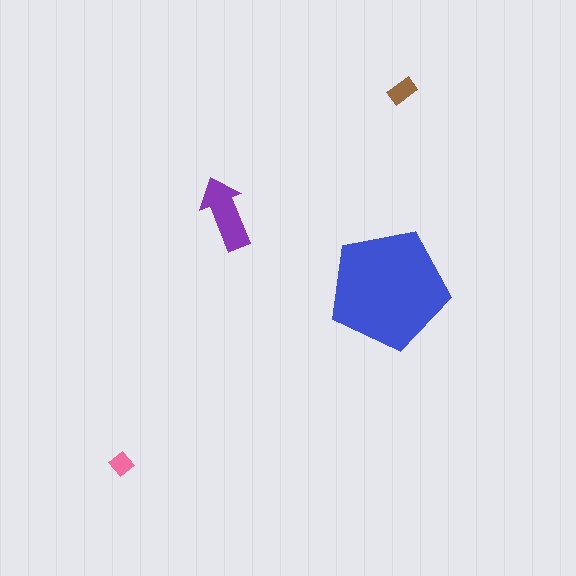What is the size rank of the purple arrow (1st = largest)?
2nd.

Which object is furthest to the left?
The pink diamond is leftmost.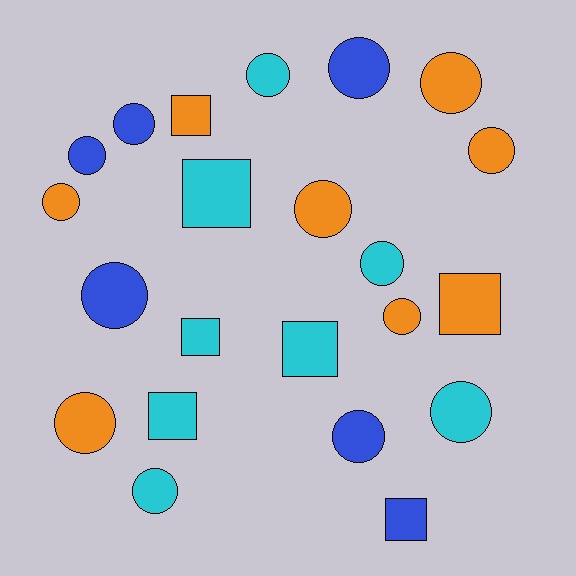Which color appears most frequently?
Orange, with 8 objects.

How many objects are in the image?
There are 22 objects.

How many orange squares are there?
There are 2 orange squares.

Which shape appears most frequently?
Circle, with 15 objects.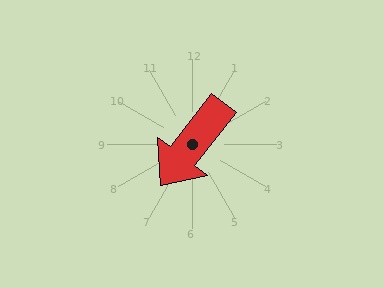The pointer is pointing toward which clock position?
Roughly 7 o'clock.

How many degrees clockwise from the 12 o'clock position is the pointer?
Approximately 218 degrees.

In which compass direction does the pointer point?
Southwest.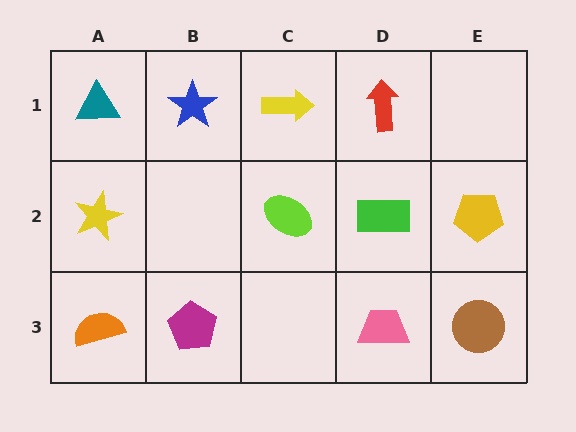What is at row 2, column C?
A lime ellipse.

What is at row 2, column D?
A green rectangle.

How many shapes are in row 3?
4 shapes.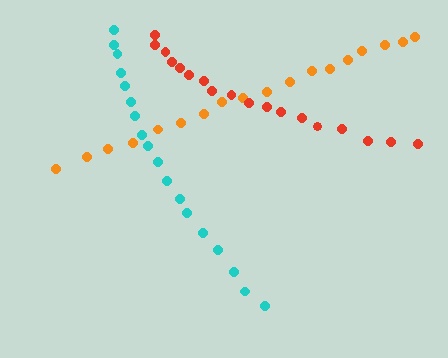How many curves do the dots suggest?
There are 3 distinct paths.